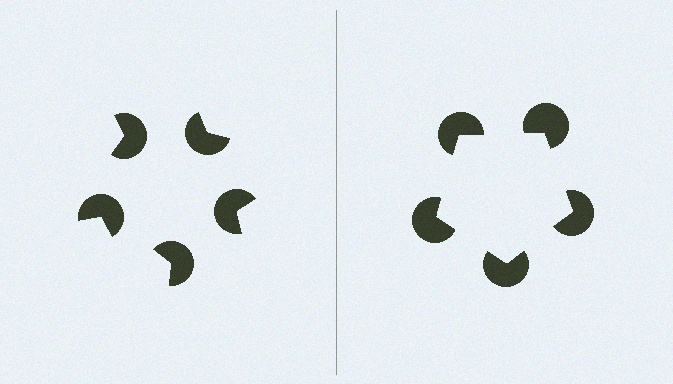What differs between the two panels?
The pac-man discs are positioned identically on both sides; only the wedge orientations differ. On the right they align to a pentagon; on the left they are misaligned.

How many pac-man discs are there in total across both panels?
10 — 5 on each side.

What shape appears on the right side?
An illusory pentagon.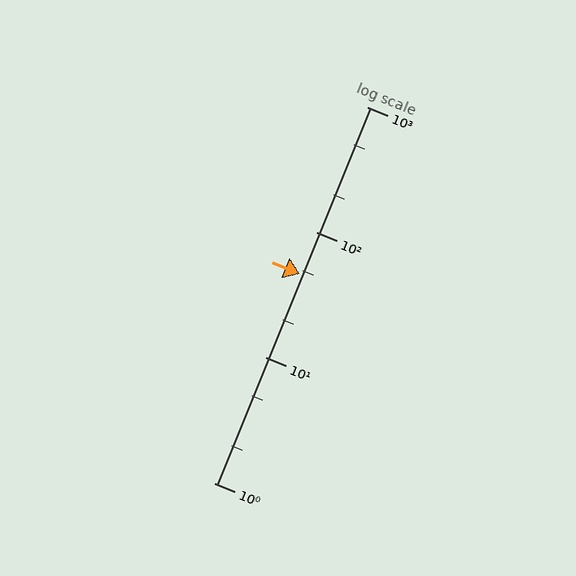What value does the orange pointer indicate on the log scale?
The pointer indicates approximately 46.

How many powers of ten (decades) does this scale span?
The scale spans 3 decades, from 1 to 1000.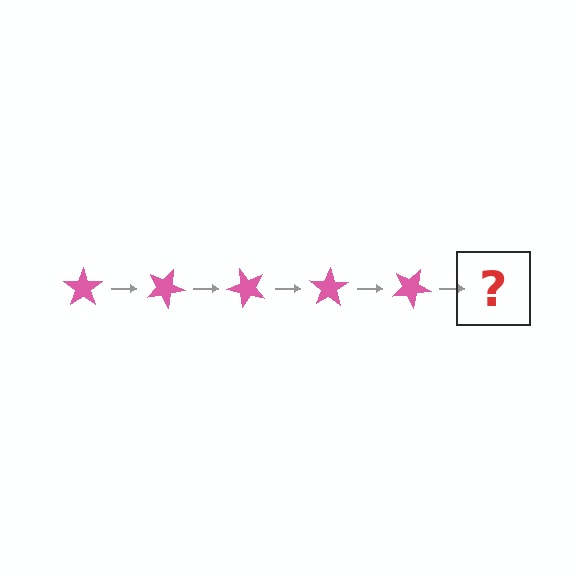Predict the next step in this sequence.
The next step is a pink star rotated 125 degrees.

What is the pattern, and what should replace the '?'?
The pattern is that the star rotates 25 degrees each step. The '?' should be a pink star rotated 125 degrees.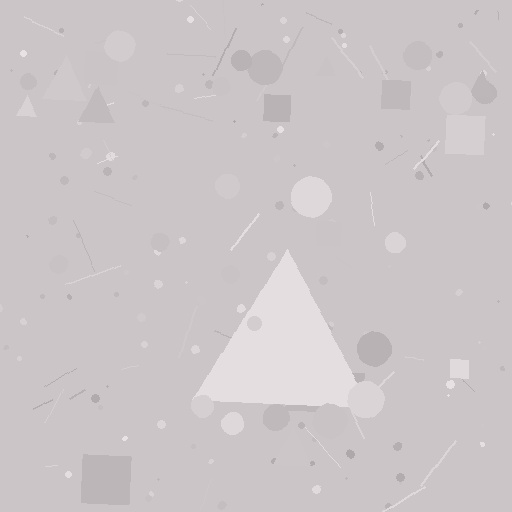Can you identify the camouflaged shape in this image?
The camouflaged shape is a triangle.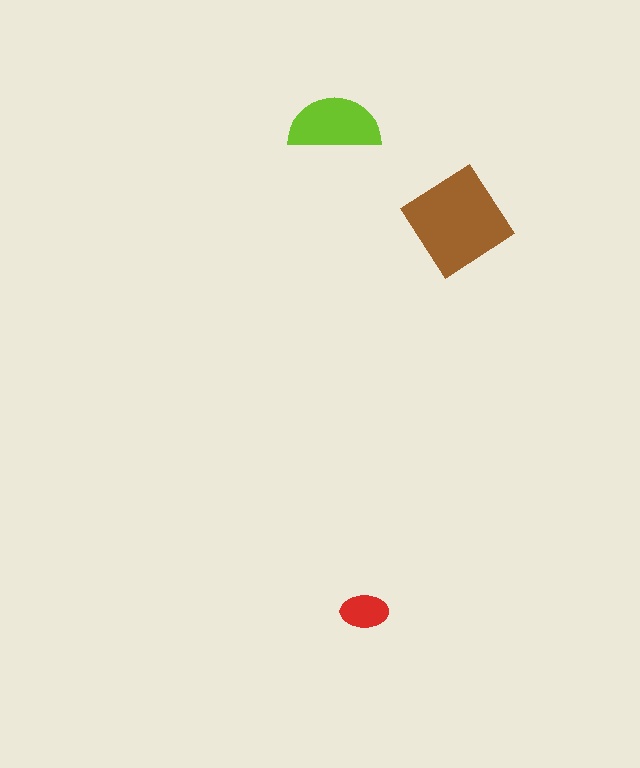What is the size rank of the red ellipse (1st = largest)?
3rd.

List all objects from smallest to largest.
The red ellipse, the lime semicircle, the brown diamond.